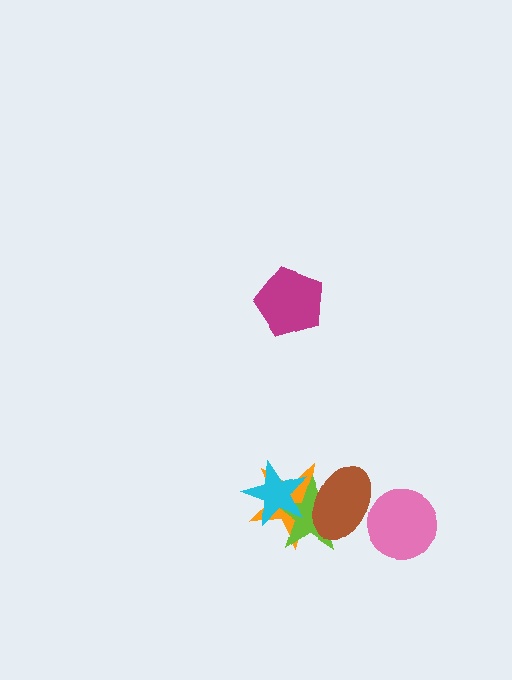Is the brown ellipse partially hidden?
Yes, it is partially covered by another shape.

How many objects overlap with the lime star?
3 objects overlap with the lime star.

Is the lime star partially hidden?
Yes, it is partially covered by another shape.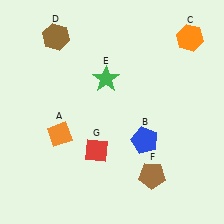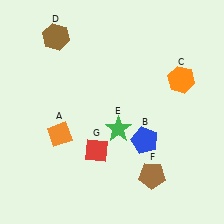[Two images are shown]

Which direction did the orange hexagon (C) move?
The orange hexagon (C) moved down.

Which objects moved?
The objects that moved are: the orange hexagon (C), the green star (E).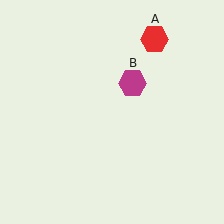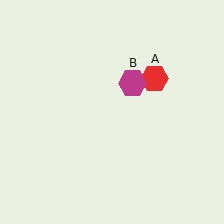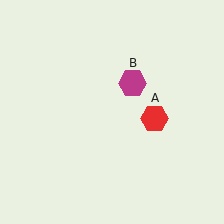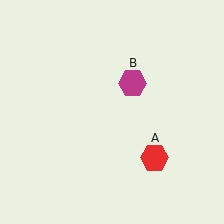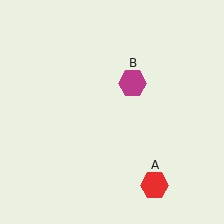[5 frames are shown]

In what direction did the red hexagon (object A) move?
The red hexagon (object A) moved down.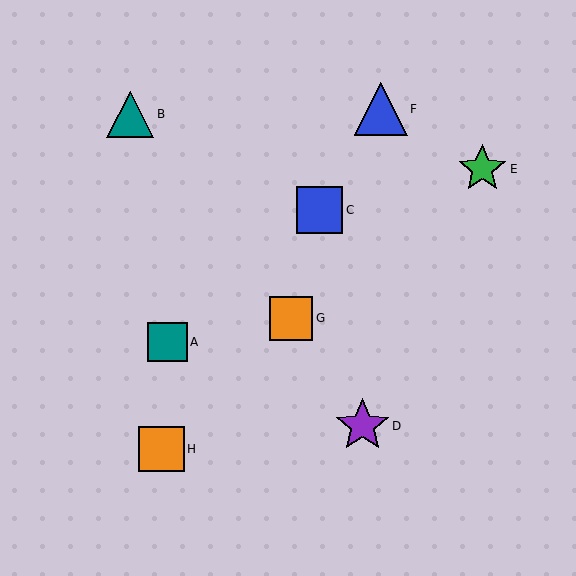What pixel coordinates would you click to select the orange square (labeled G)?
Click at (291, 318) to select the orange square G.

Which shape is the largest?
The purple star (labeled D) is the largest.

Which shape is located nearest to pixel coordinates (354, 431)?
The purple star (labeled D) at (362, 426) is nearest to that location.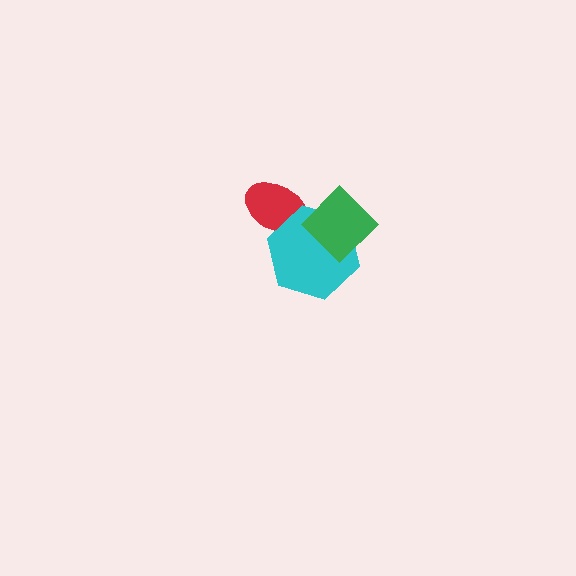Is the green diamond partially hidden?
No, no other shape covers it.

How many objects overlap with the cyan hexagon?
2 objects overlap with the cyan hexagon.